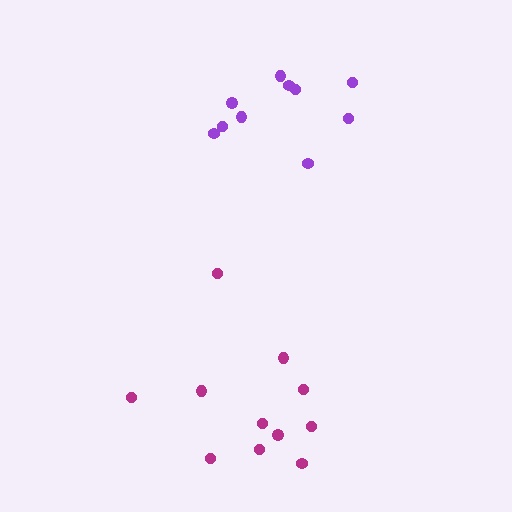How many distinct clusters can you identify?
There are 2 distinct clusters.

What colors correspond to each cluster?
The clusters are colored: magenta, purple.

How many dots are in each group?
Group 1: 11 dots, Group 2: 10 dots (21 total).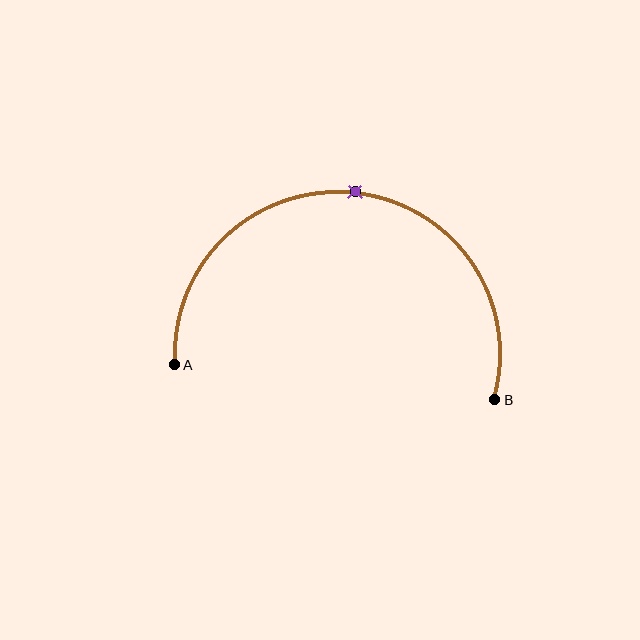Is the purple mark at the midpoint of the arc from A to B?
Yes. The purple mark lies on the arc at equal arc-length from both A and B — it is the arc midpoint.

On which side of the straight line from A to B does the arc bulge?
The arc bulges above the straight line connecting A and B.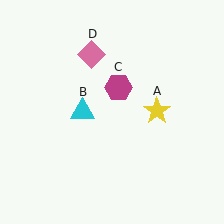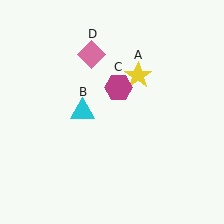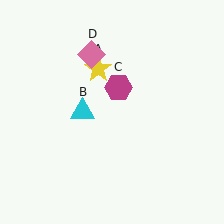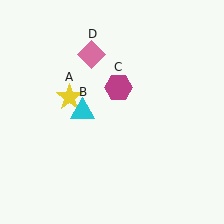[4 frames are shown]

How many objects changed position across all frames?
1 object changed position: yellow star (object A).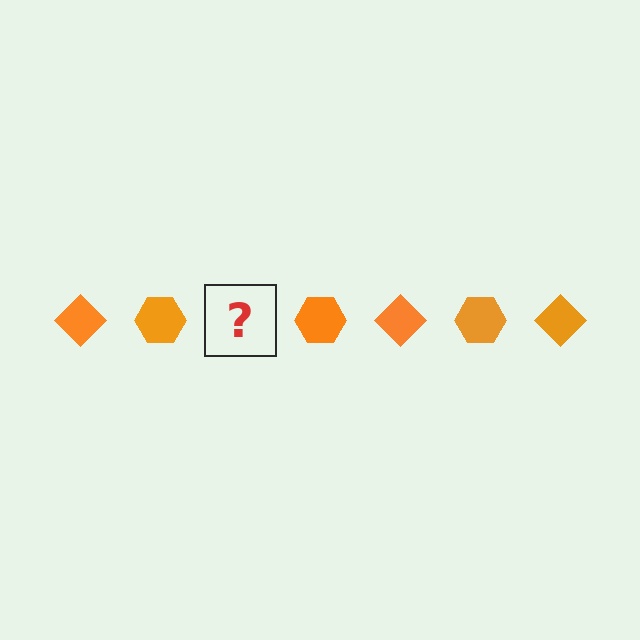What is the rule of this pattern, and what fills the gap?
The rule is that the pattern cycles through diamond, hexagon shapes in orange. The gap should be filled with an orange diamond.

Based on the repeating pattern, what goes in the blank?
The blank should be an orange diamond.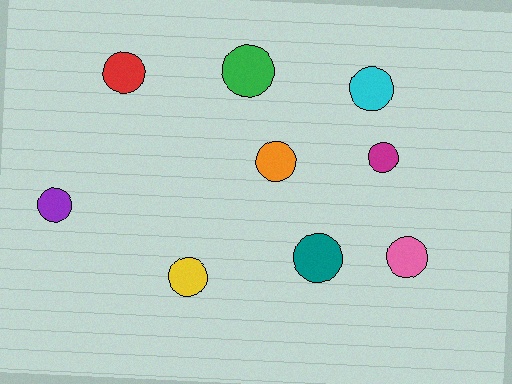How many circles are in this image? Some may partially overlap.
There are 9 circles.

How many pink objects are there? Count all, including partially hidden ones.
There is 1 pink object.